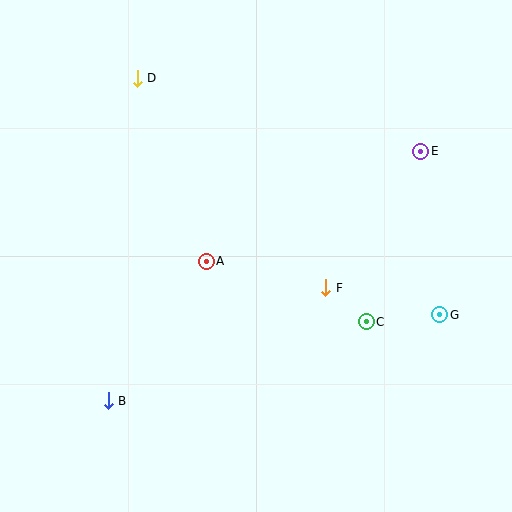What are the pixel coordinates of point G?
Point G is at (440, 315).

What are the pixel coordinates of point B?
Point B is at (108, 401).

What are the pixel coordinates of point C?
Point C is at (366, 322).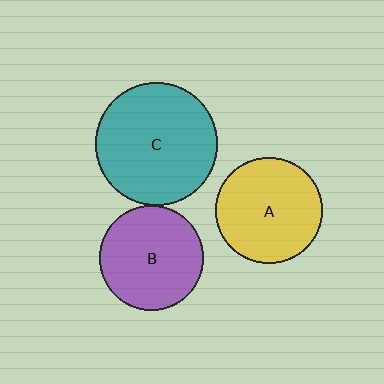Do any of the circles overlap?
No, none of the circles overlap.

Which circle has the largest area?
Circle C (teal).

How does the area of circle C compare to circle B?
Approximately 1.4 times.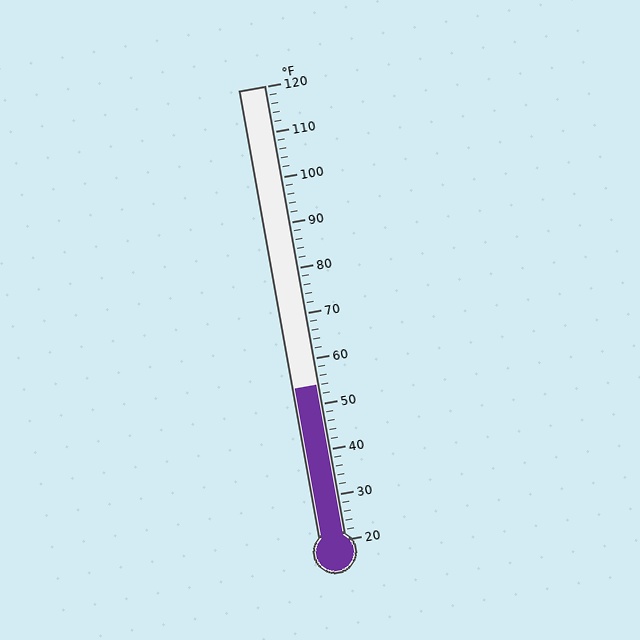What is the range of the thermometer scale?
The thermometer scale ranges from 20°F to 120°F.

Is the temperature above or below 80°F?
The temperature is below 80°F.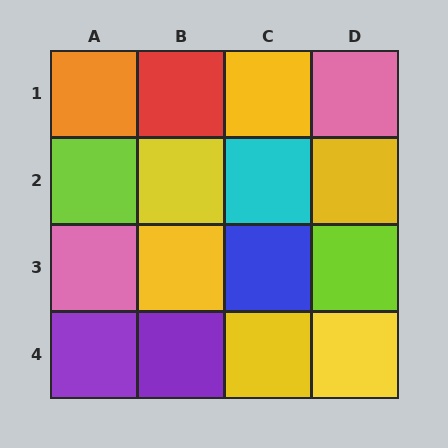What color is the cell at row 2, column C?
Cyan.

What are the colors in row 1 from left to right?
Orange, red, yellow, pink.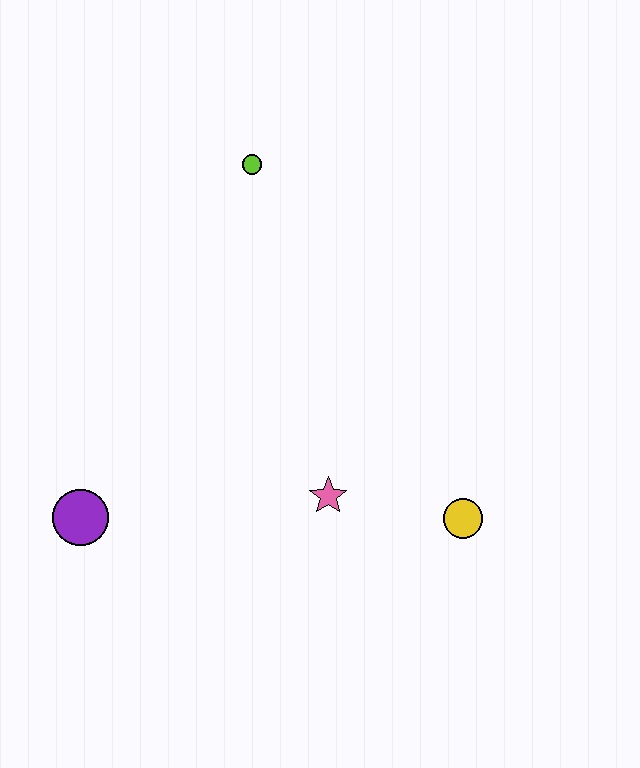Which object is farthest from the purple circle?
The lime circle is farthest from the purple circle.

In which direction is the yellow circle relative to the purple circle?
The yellow circle is to the right of the purple circle.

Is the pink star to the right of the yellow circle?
No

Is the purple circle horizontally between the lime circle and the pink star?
No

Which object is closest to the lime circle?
The pink star is closest to the lime circle.